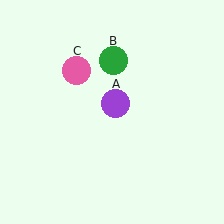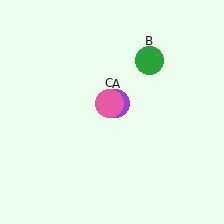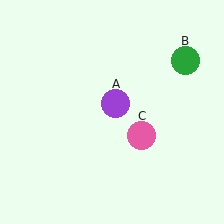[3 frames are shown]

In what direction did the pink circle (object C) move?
The pink circle (object C) moved down and to the right.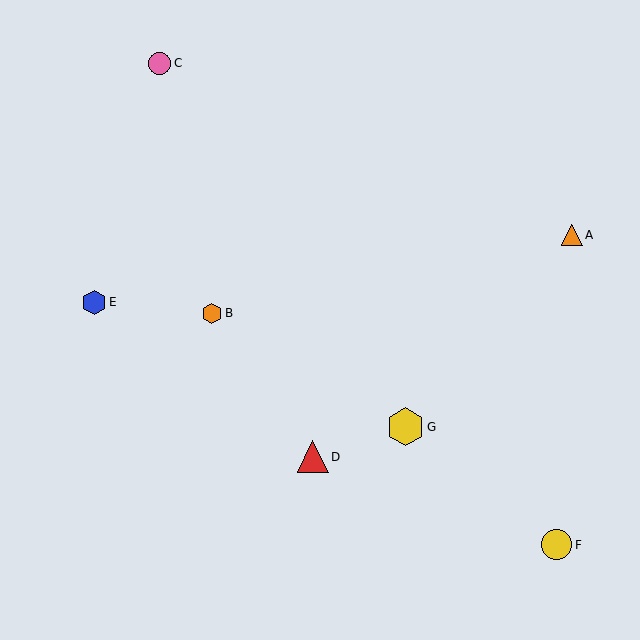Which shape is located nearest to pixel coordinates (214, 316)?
The orange hexagon (labeled B) at (212, 313) is nearest to that location.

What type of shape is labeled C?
Shape C is a pink circle.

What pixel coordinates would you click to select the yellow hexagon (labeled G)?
Click at (405, 427) to select the yellow hexagon G.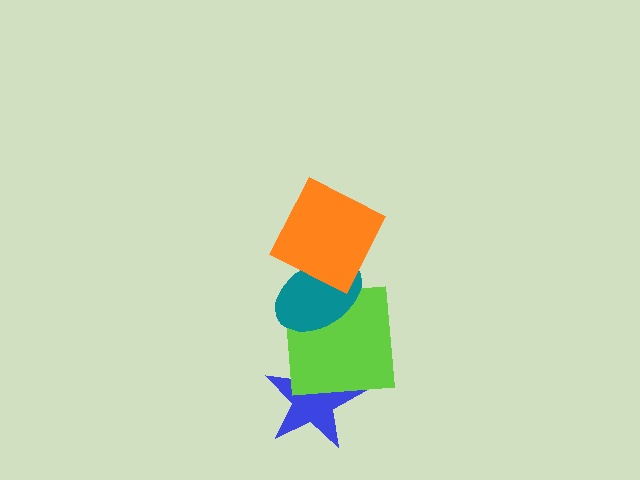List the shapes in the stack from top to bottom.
From top to bottom: the orange square, the teal ellipse, the lime square, the blue star.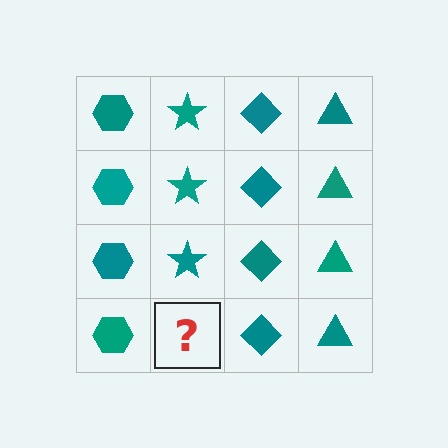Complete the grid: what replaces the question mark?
The question mark should be replaced with a teal star.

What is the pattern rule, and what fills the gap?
The rule is that each column has a consistent shape. The gap should be filled with a teal star.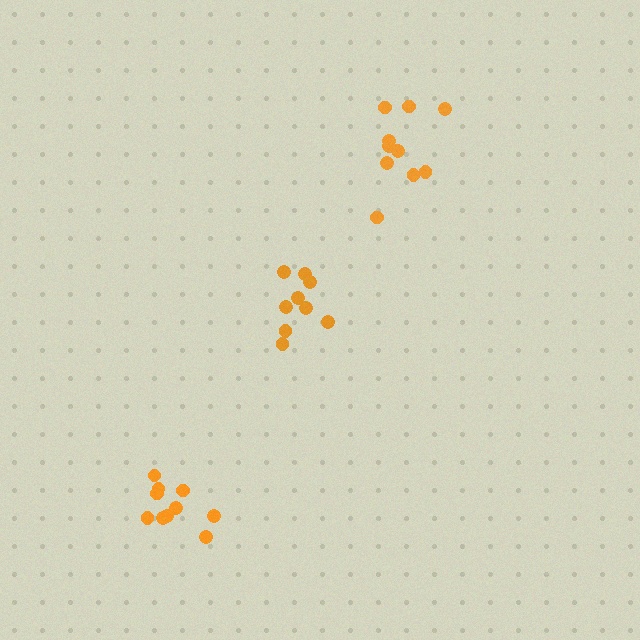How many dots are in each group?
Group 1: 9 dots, Group 2: 10 dots, Group 3: 10 dots (29 total).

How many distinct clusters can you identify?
There are 3 distinct clusters.